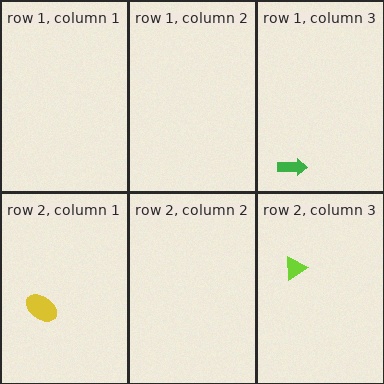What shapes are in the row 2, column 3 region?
The lime triangle.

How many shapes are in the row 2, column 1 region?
1.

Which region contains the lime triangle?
The row 2, column 3 region.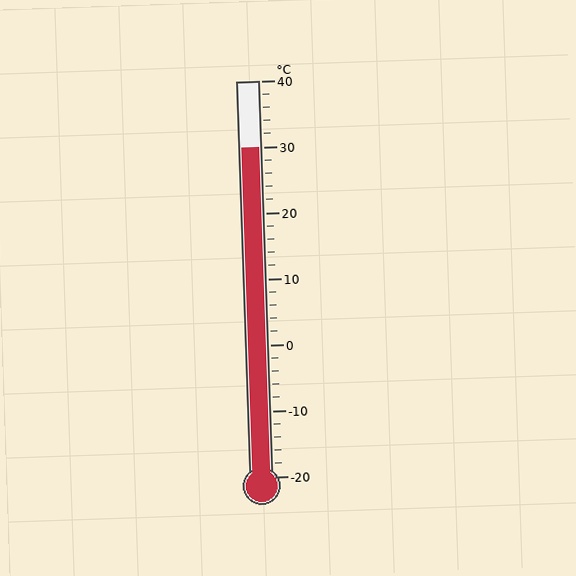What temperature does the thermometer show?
The thermometer shows approximately 30°C.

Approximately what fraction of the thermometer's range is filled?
The thermometer is filled to approximately 85% of its range.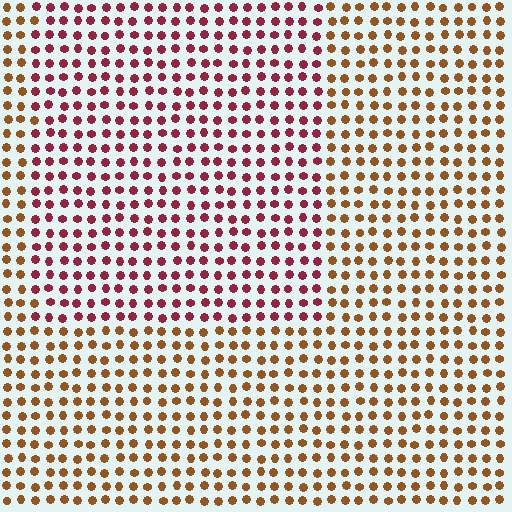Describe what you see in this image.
The image is filled with small brown elements in a uniform arrangement. A rectangle-shaped region is visible where the elements are tinted to a slightly different hue, forming a subtle color boundary.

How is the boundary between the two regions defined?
The boundary is defined purely by a slight shift in hue (about 45 degrees). Spacing, size, and orientation are identical on both sides.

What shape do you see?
I see a rectangle.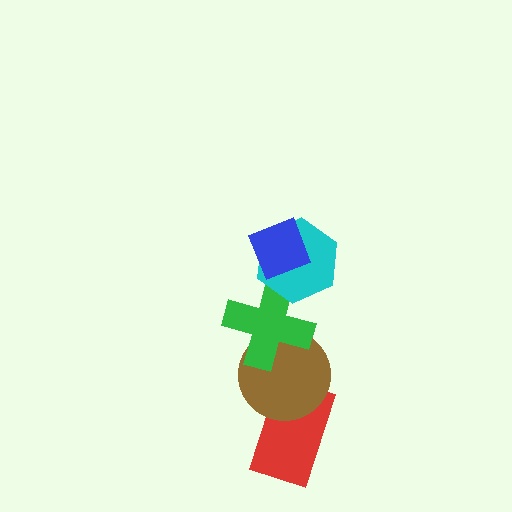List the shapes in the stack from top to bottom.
From top to bottom: the blue diamond, the cyan hexagon, the green cross, the brown circle, the red rectangle.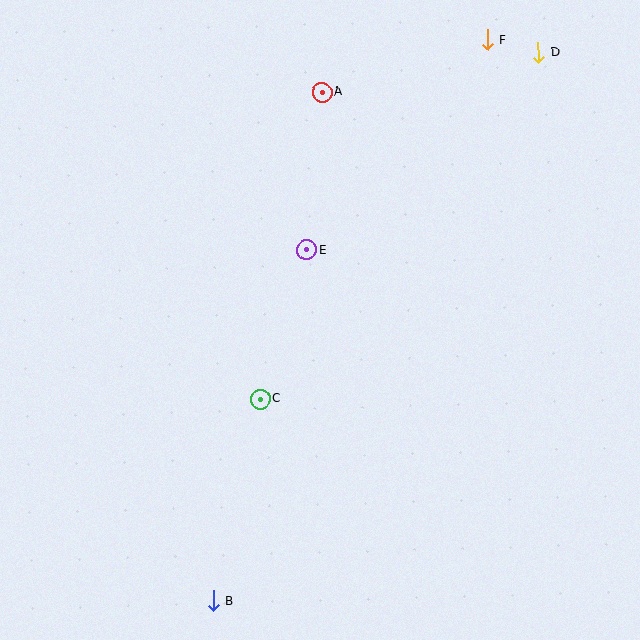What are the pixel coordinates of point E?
Point E is at (307, 250).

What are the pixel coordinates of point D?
Point D is at (538, 53).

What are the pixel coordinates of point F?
Point F is at (487, 40).